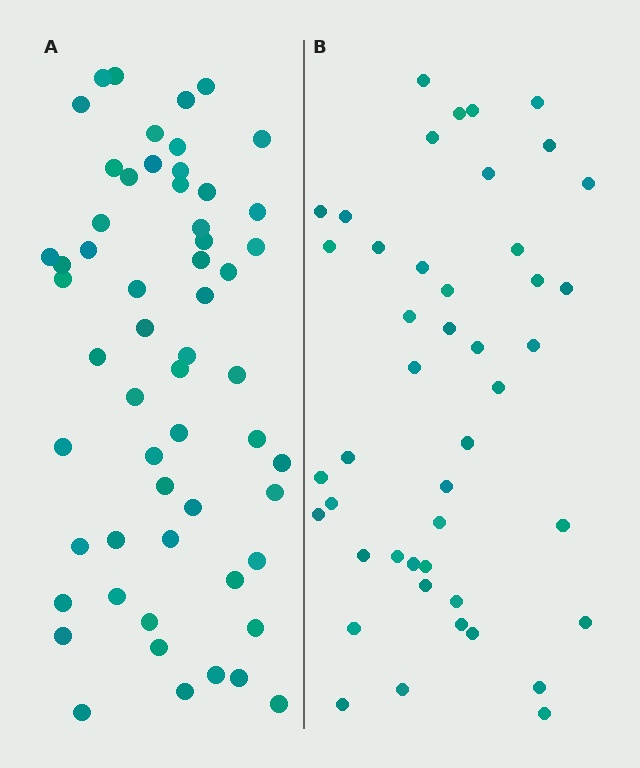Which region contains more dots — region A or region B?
Region A (the left region) has more dots.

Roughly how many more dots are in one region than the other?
Region A has roughly 12 or so more dots than region B.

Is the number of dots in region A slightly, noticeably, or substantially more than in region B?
Region A has noticeably more, but not dramatically so. The ratio is roughly 1.3 to 1.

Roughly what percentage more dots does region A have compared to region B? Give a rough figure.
About 25% more.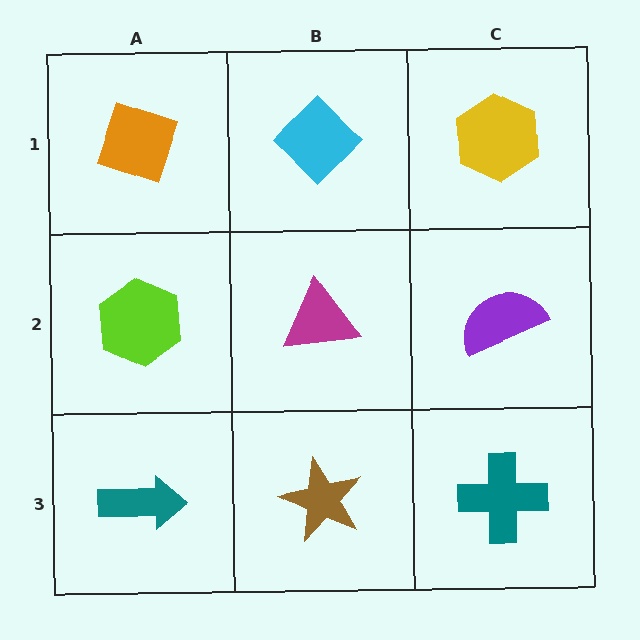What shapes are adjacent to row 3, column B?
A magenta triangle (row 2, column B), a teal arrow (row 3, column A), a teal cross (row 3, column C).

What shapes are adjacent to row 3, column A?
A lime hexagon (row 2, column A), a brown star (row 3, column B).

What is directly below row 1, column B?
A magenta triangle.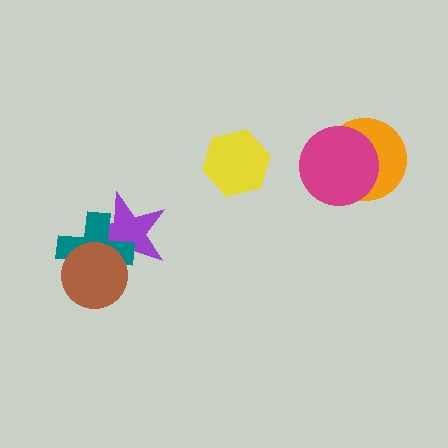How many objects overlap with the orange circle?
1 object overlaps with the orange circle.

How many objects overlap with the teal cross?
2 objects overlap with the teal cross.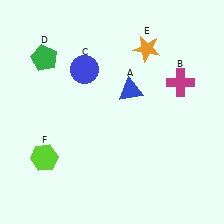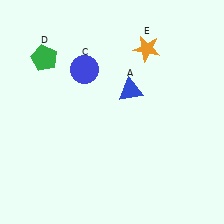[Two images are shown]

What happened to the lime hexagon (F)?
The lime hexagon (F) was removed in Image 2. It was in the bottom-left area of Image 1.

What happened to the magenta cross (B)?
The magenta cross (B) was removed in Image 2. It was in the top-right area of Image 1.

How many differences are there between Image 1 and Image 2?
There are 2 differences between the two images.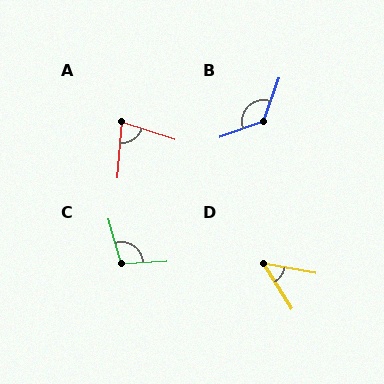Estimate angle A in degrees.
Approximately 77 degrees.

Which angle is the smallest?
D, at approximately 47 degrees.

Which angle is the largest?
B, at approximately 130 degrees.